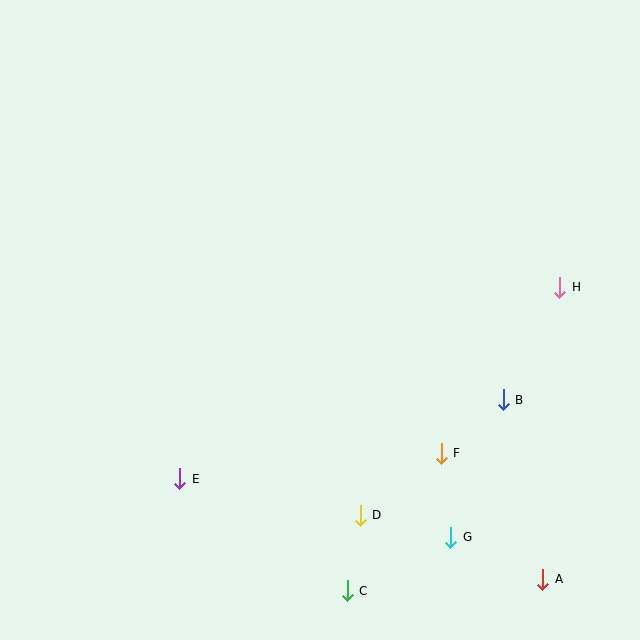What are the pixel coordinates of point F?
Point F is at (441, 453).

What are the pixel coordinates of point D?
Point D is at (360, 515).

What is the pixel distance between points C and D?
The distance between C and D is 76 pixels.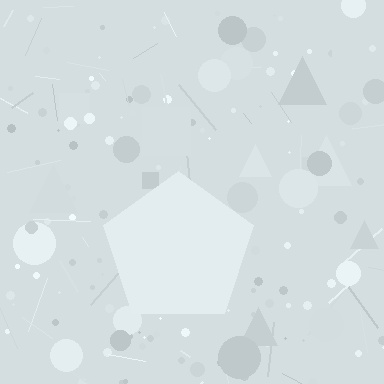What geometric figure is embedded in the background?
A pentagon is embedded in the background.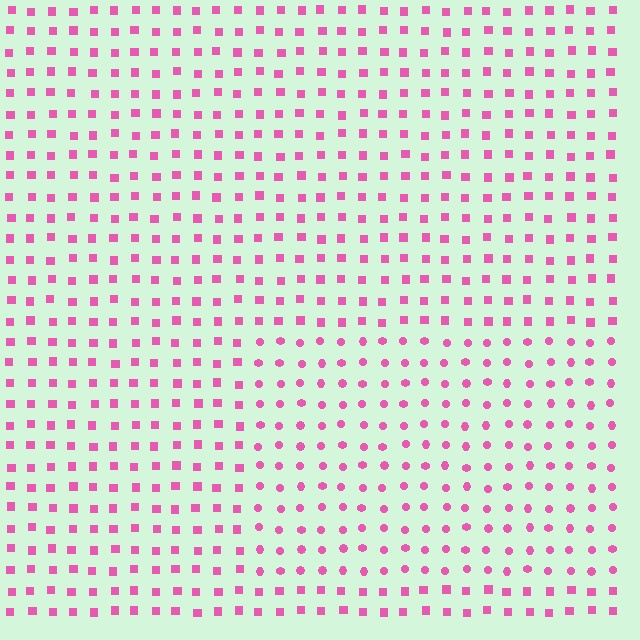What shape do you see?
I see a rectangle.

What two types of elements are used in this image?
The image uses circles inside the rectangle region and squares outside it.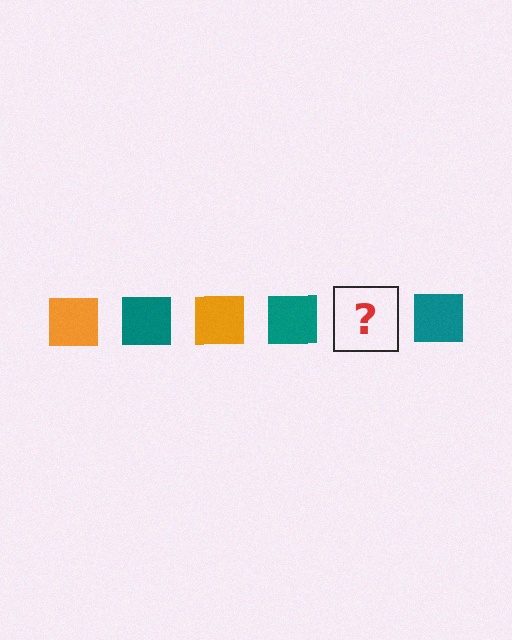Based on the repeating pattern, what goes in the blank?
The blank should be an orange square.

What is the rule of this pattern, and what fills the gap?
The rule is that the pattern cycles through orange, teal squares. The gap should be filled with an orange square.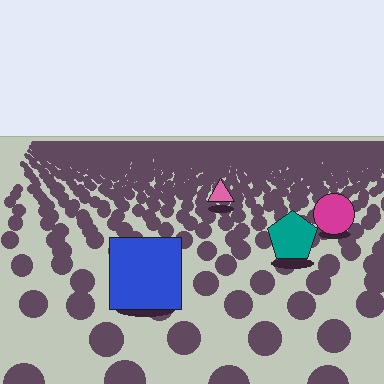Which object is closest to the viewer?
The blue square is closest. The texture marks near it are larger and more spread out.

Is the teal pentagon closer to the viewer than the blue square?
No. The blue square is closer — you can tell from the texture gradient: the ground texture is coarser near it.